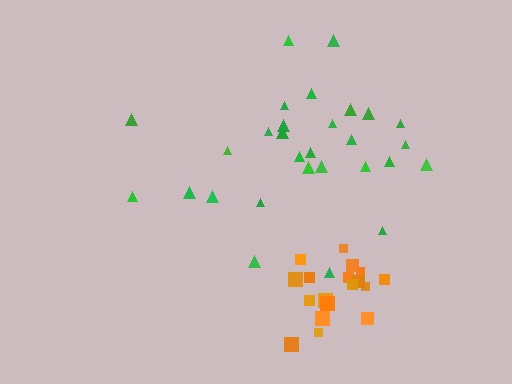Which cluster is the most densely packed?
Orange.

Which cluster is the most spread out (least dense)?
Green.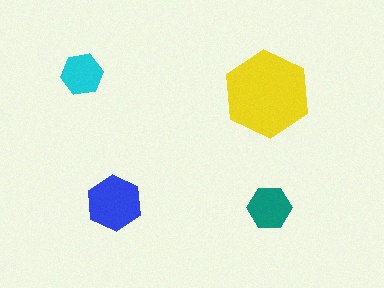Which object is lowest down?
The teal hexagon is bottommost.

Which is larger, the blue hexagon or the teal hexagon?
The blue one.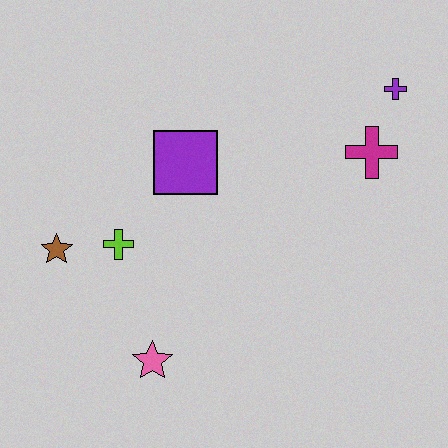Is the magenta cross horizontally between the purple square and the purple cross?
Yes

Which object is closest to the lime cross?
The brown star is closest to the lime cross.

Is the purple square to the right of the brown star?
Yes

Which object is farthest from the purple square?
The purple cross is farthest from the purple square.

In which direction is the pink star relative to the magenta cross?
The pink star is to the left of the magenta cross.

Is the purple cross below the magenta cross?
No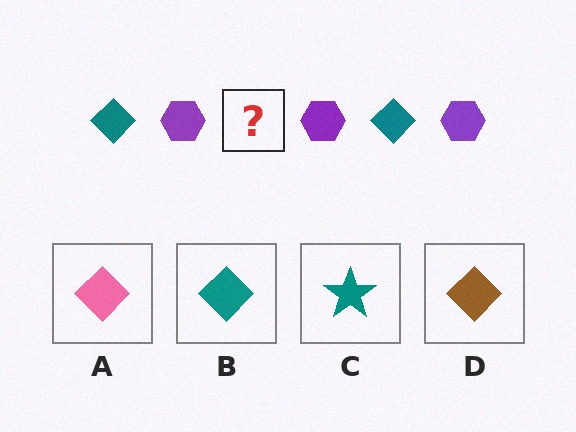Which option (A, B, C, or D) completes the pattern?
B.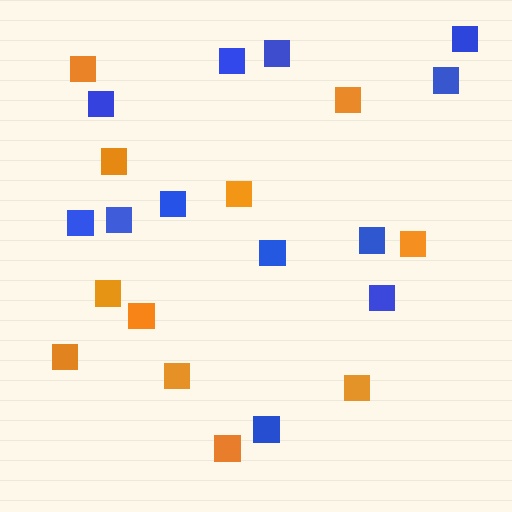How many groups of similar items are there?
There are 2 groups: one group of orange squares (11) and one group of blue squares (12).